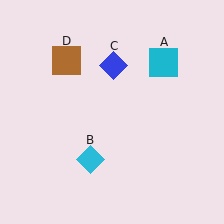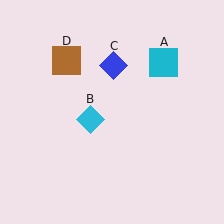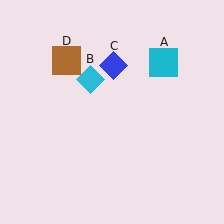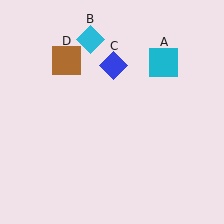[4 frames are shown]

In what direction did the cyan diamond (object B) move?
The cyan diamond (object B) moved up.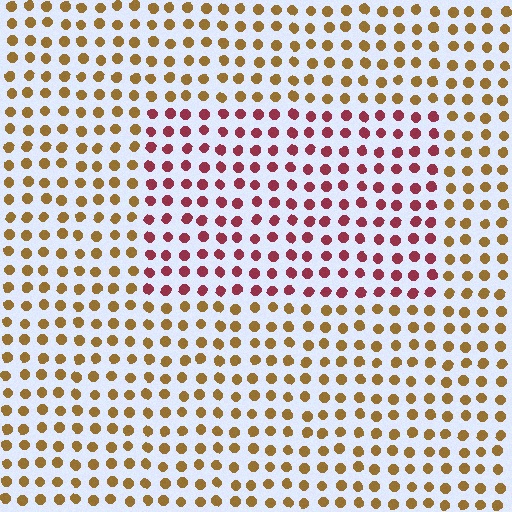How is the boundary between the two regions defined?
The boundary is defined purely by a slight shift in hue (about 53 degrees). Spacing, size, and orientation are identical on both sides.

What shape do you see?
I see a rectangle.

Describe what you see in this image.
The image is filled with small brown elements in a uniform arrangement. A rectangle-shaped region is visible where the elements are tinted to a slightly different hue, forming a subtle color boundary.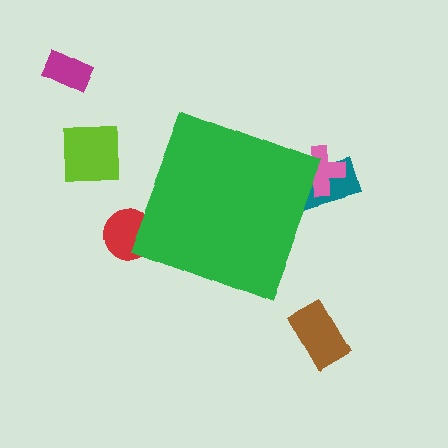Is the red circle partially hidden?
Yes, the red circle is partially hidden behind the green diamond.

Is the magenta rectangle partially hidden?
No, the magenta rectangle is fully visible.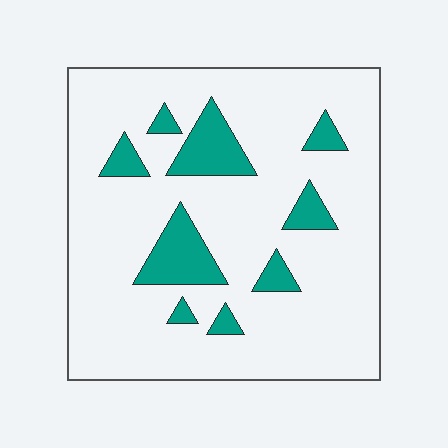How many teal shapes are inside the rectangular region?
9.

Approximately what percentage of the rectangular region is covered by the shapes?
Approximately 15%.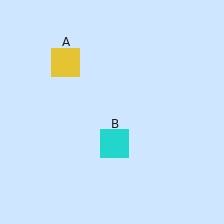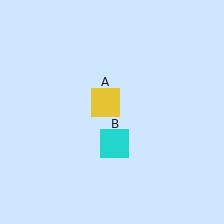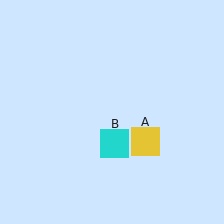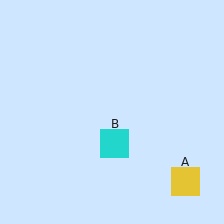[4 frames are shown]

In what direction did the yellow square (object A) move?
The yellow square (object A) moved down and to the right.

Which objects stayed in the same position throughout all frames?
Cyan square (object B) remained stationary.